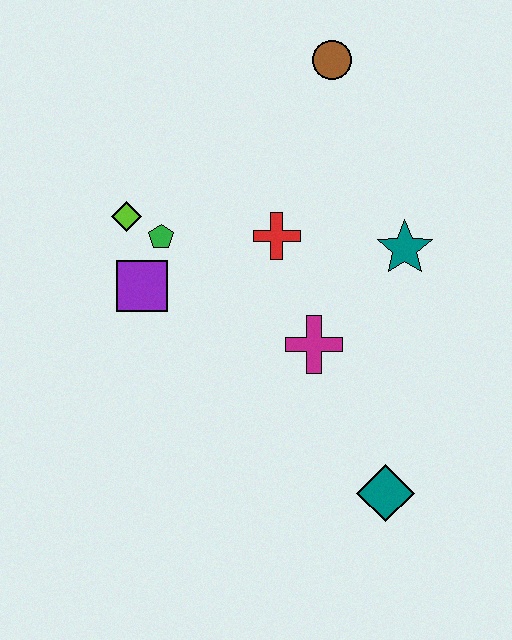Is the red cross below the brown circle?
Yes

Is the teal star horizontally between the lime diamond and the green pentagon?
No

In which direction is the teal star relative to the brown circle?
The teal star is below the brown circle.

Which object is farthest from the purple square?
The teal diamond is farthest from the purple square.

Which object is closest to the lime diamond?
The green pentagon is closest to the lime diamond.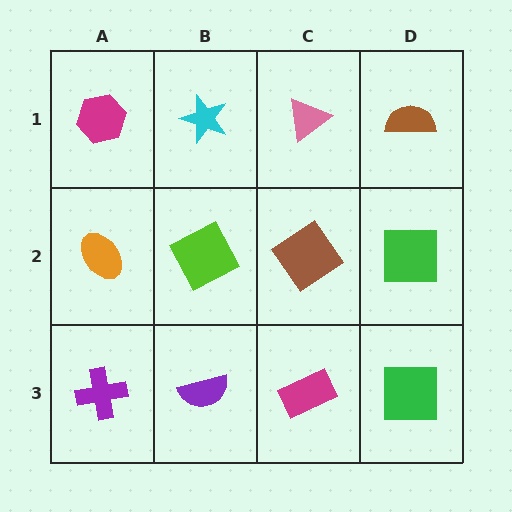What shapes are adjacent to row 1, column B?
A lime square (row 2, column B), a magenta hexagon (row 1, column A), a pink triangle (row 1, column C).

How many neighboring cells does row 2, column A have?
3.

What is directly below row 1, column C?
A brown diamond.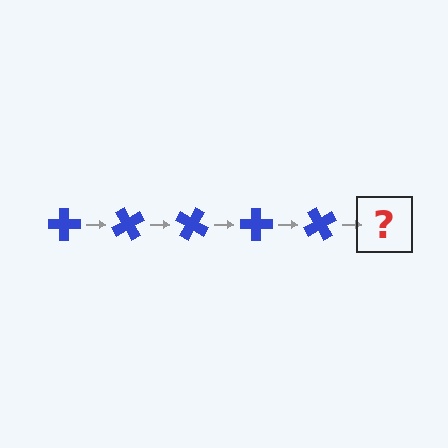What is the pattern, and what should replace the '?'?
The pattern is that the cross rotates 60 degrees each step. The '?' should be a blue cross rotated 300 degrees.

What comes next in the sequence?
The next element should be a blue cross rotated 300 degrees.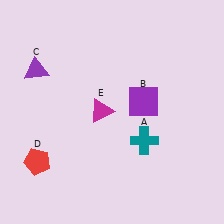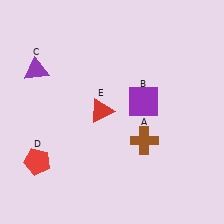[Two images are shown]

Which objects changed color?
A changed from teal to brown. E changed from magenta to red.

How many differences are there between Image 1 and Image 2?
There are 2 differences between the two images.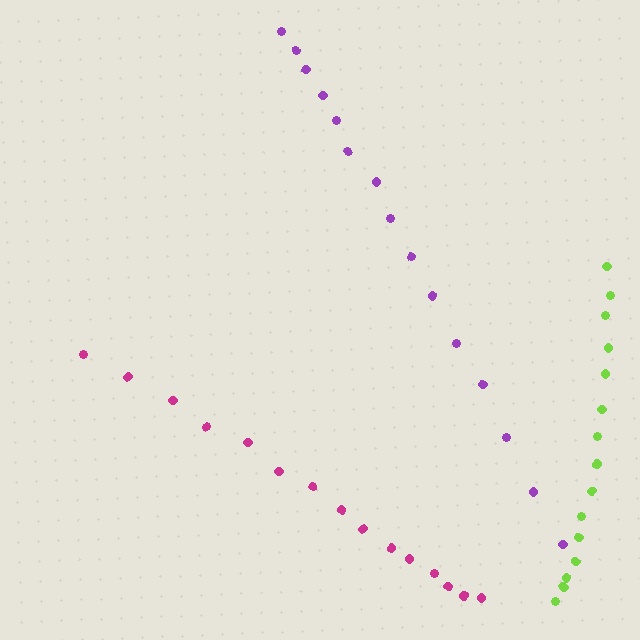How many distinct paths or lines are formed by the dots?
There are 3 distinct paths.